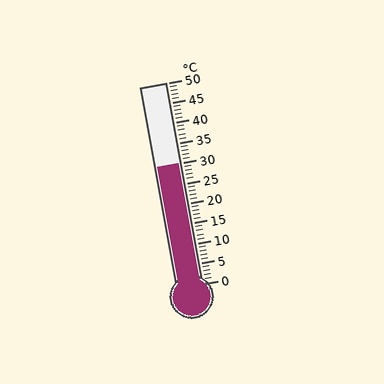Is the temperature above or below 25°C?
The temperature is above 25°C.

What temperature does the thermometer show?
The thermometer shows approximately 30°C.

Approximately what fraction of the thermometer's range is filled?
The thermometer is filled to approximately 60% of its range.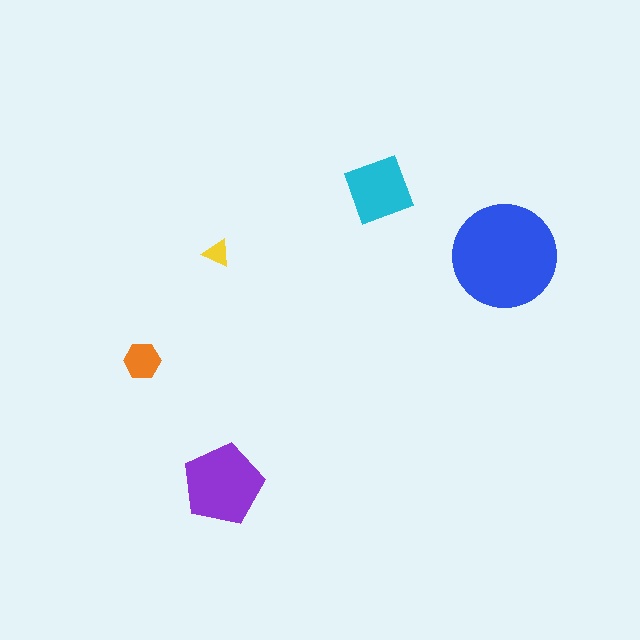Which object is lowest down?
The purple pentagon is bottommost.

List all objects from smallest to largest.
The yellow triangle, the orange hexagon, the cyan diamond, the purple pentagon, the blue circle.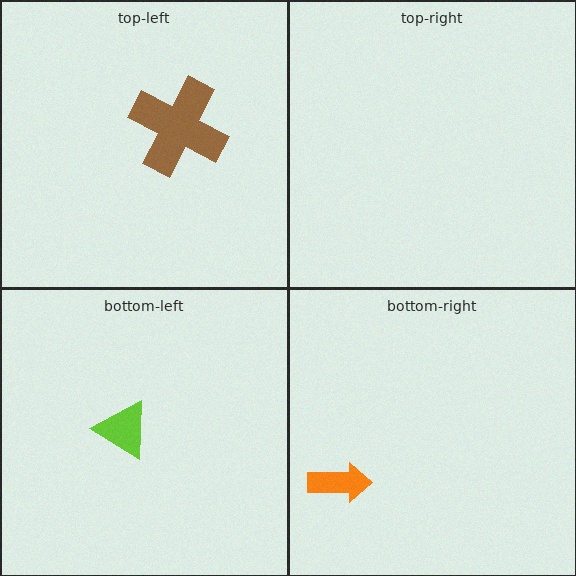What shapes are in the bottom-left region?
The lime triangle.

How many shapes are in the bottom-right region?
1.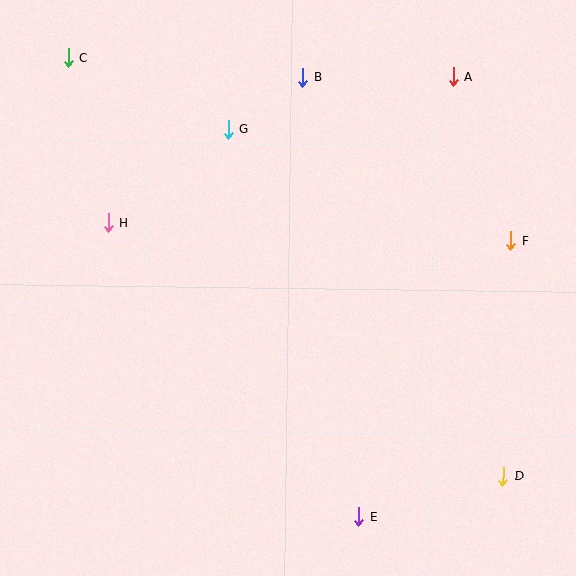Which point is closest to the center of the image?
Point G at (228, 129) is closest to the center.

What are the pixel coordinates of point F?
Point F is at (510, 241).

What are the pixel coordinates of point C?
Point C is at (68, 58).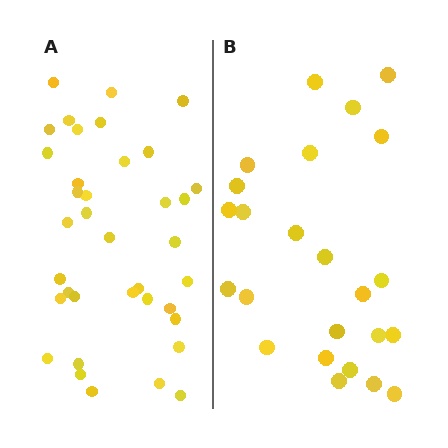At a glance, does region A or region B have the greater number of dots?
Region A (the left region) has more dots.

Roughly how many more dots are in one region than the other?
Region A has approximately 15 more dots than region B.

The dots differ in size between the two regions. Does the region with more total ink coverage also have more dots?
No. Region B has more total ink coverage because its dots are larger, but region A actually contains more individual dots. Total area can be misleading — the number of items is what matters here.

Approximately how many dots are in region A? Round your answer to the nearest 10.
About 40 dots. (The exact count is 37, which rounds to 40.)